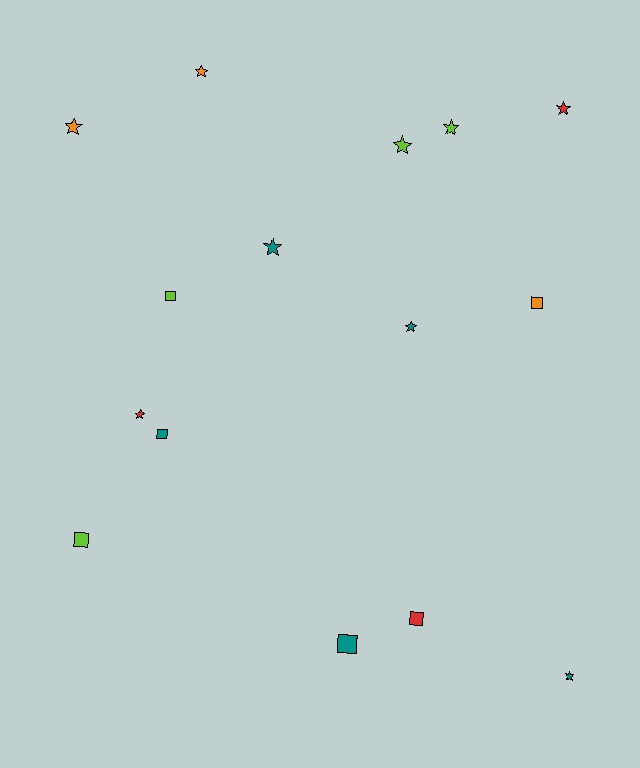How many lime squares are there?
There are 2 lime squares.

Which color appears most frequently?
Teal, with 5 objects.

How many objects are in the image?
There are 15 objects.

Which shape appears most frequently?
Star, with 9 objects.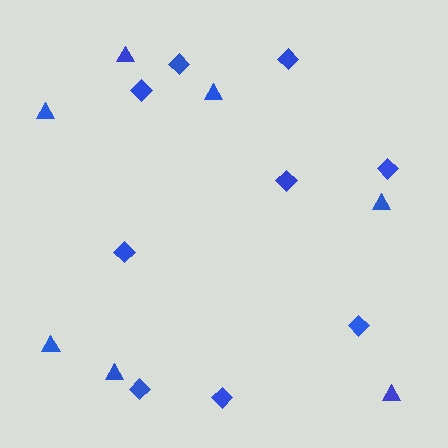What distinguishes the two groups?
There are 2 groups: one group of triangles (7) and one group of diamonds (9).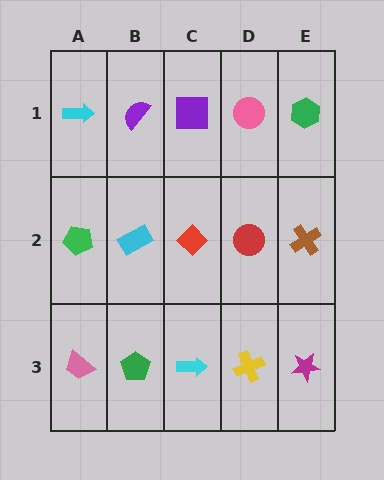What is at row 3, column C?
A cyan arrow.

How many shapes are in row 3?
5 shapes.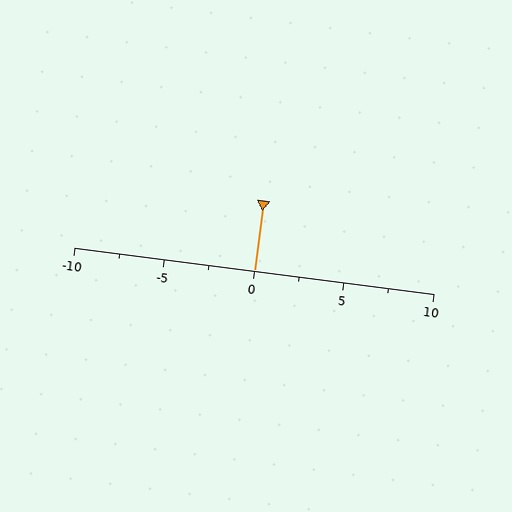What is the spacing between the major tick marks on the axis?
The major ticks are spaced 5 apart.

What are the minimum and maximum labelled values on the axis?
The axis runs from -10 to 10.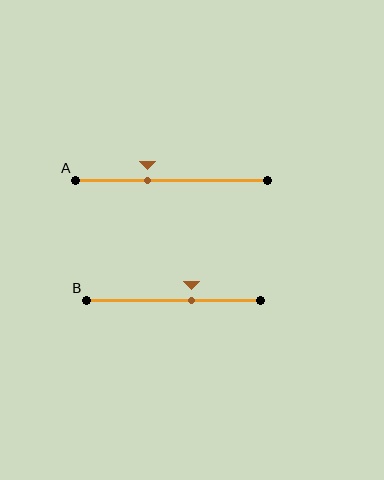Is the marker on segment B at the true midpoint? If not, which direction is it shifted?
No, the marker on segment B is shifted to the right by about 10% of the segment length.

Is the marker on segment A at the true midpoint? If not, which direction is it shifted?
No, the marker on segment A is shifted to the left by about 12% of the segment length.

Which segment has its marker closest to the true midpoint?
Segment B has its marker closest to the true midpoint.